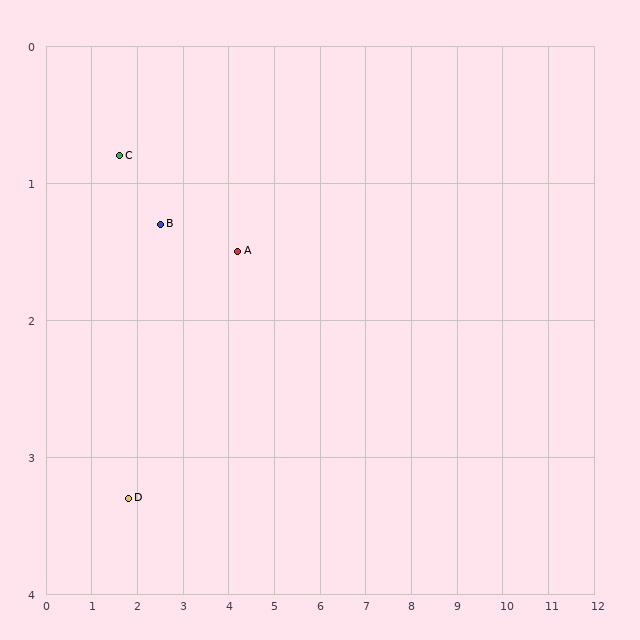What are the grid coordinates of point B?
Point B is at approximately (2.5, 1.3).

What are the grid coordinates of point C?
Point C is at approximately (1.6, 0.8).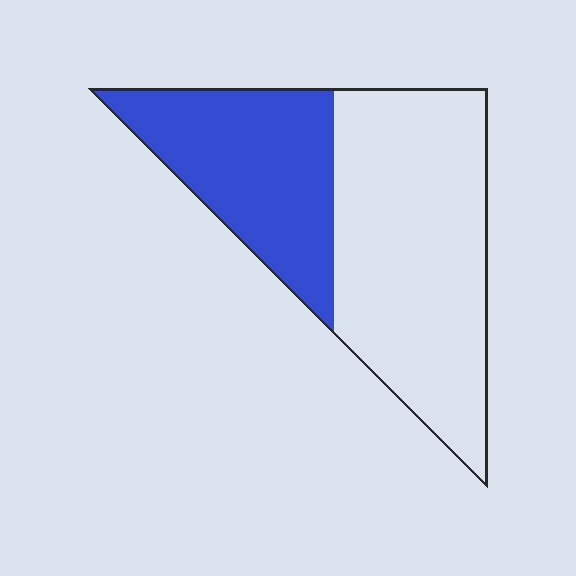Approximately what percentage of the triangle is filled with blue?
Approximately 40%.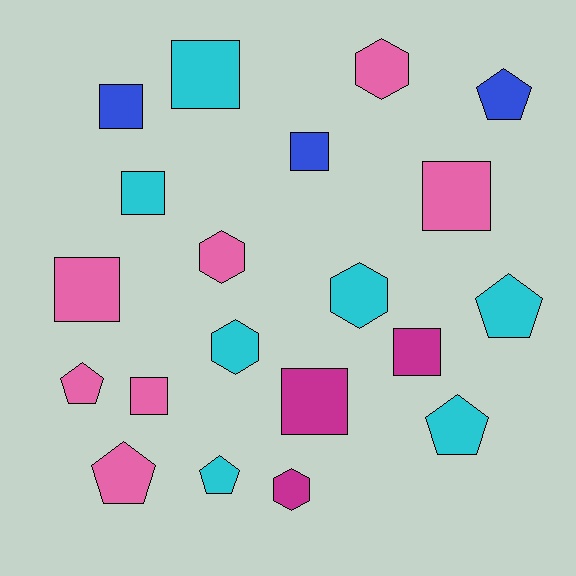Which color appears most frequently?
Pink, with 7 objects.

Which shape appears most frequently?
Square, with 9 objects.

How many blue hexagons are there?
There are no blue hexagons.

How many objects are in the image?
There are 20 objects.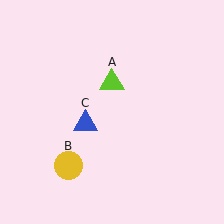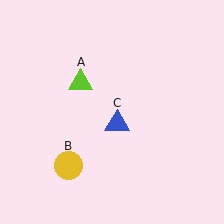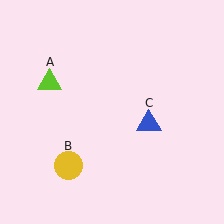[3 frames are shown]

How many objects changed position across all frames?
2 objects changed position: lime triangle (object A), blue triangle (object C).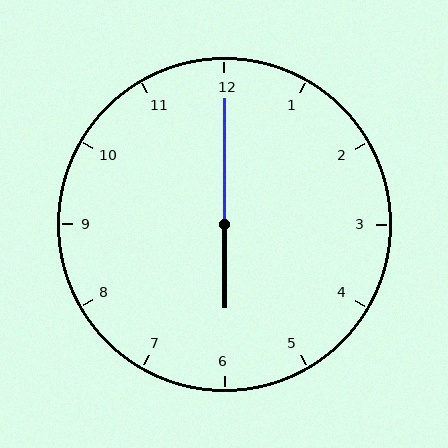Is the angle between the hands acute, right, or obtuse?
It is obtuse.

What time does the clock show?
6:00.